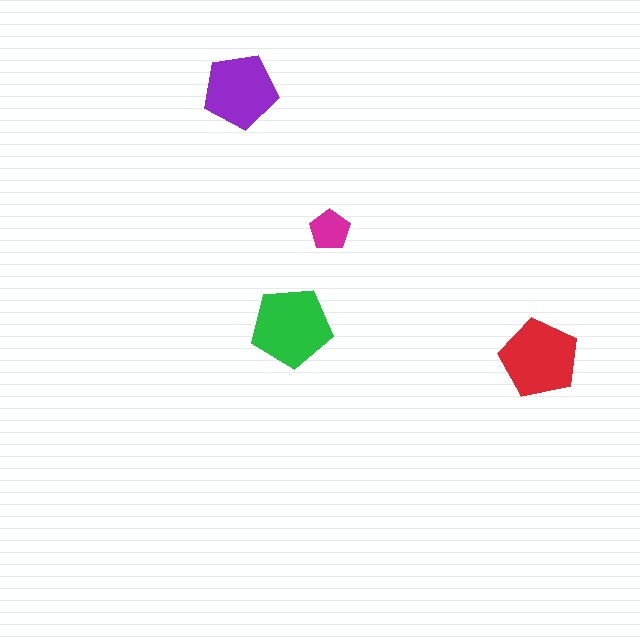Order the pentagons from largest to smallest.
the green one, the red one, the purple one, the magenta one.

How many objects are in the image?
There are 4 objects in the image.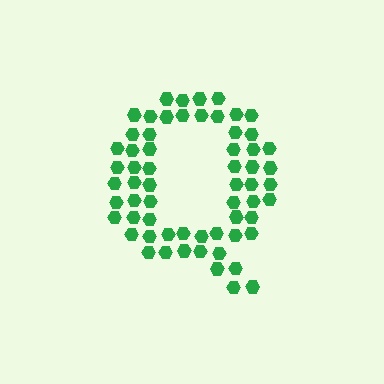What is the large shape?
The large shape is the letter Q.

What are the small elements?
The small elements are hexagons.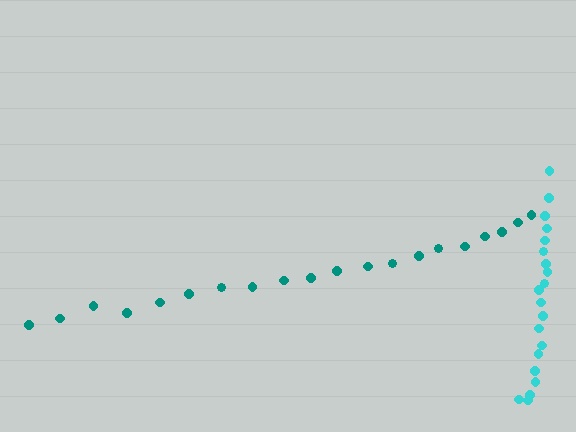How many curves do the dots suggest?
There are 2 distinct paths.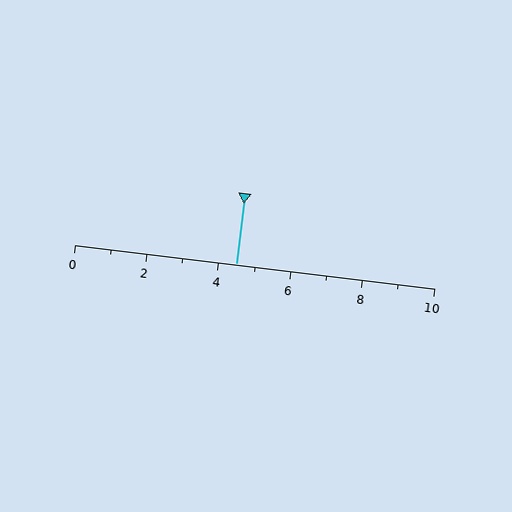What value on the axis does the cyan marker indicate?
The marker indicates approximately 4.5.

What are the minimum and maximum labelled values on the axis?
The axis runs from 0 to 10.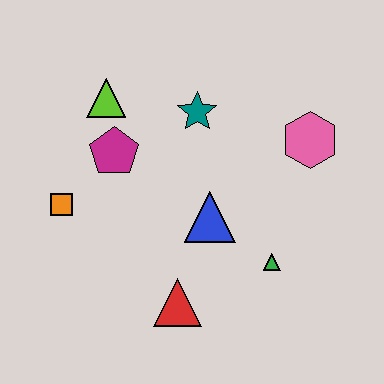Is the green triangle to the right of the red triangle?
Yes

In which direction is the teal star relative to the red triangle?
The teal star is above the red triangle.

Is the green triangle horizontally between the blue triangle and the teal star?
No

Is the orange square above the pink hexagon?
No